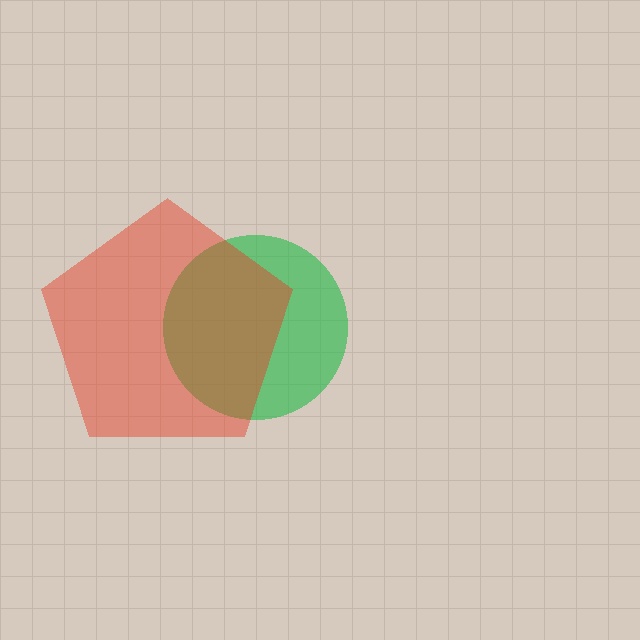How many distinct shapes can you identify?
There are 2 distinct shapes: a green circle, a red pentagon.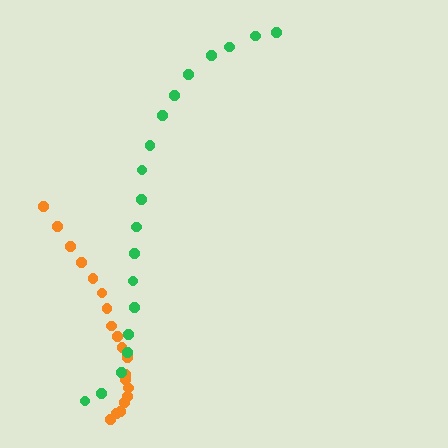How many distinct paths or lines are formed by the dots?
There are 2 distinct paths.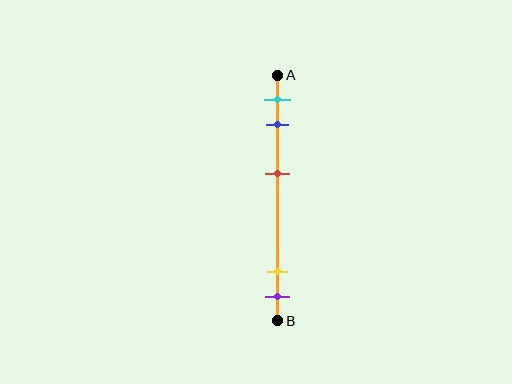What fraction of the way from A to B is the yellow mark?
The yellow mark is approximately 80% (0.8) of the way from A to B.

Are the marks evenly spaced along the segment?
No, the marks are not evenly spaced.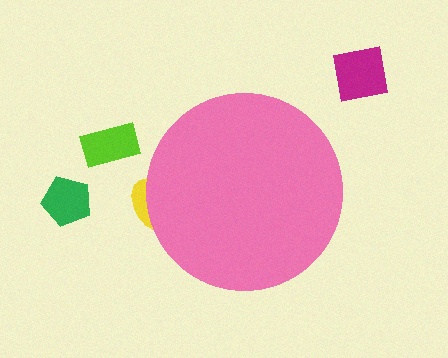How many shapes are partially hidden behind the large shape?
1 shape is partially hidden.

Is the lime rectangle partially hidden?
No, the lime rectangle is fully visible.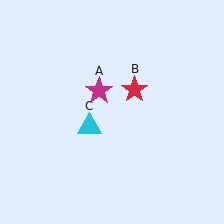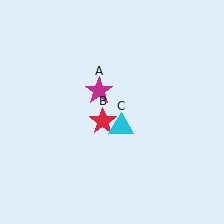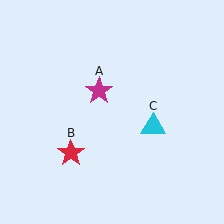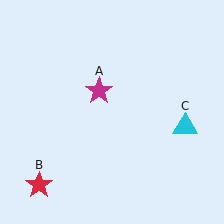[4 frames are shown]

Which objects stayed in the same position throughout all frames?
Magenta star (object A) remained stationary.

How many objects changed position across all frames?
2 objects changed position: red star (object B), cyan triangle (object C).